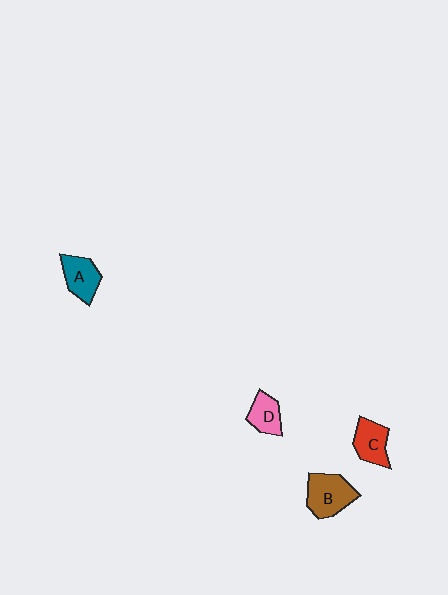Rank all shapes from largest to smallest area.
From largest to smallest: B (brown), A (teal), C (red), D (pink).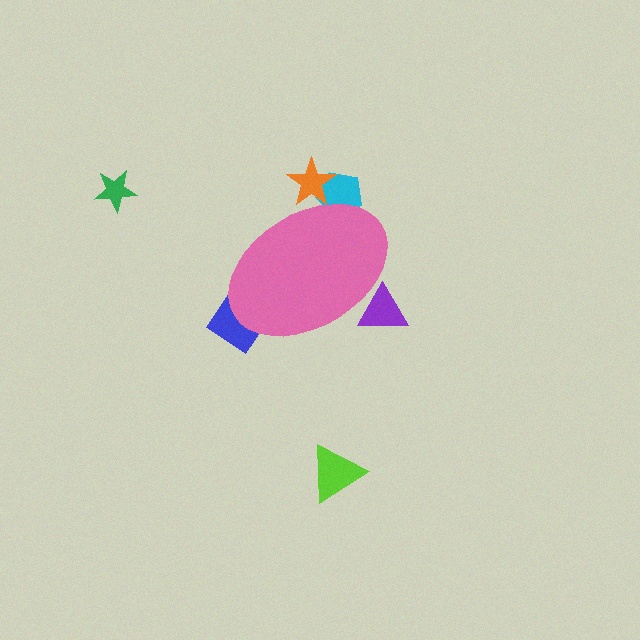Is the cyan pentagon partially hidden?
Yes, the cyan pentagon is partially hidden behind the pink ellipse.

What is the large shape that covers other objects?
A pink ellipse.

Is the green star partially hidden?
No, the green star is fully visible.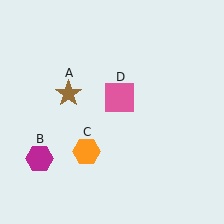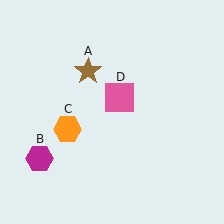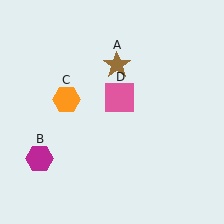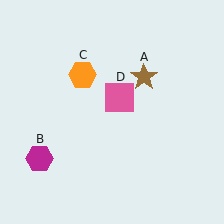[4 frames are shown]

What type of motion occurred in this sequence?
The brown star (object A), orange hexagon (object C) rotated clockwise around the center of the scene.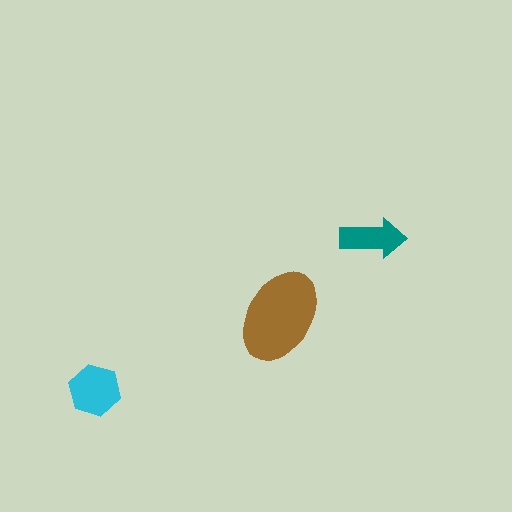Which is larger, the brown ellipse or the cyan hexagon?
The brown ellipse.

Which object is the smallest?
The teal arrow.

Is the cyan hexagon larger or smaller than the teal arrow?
Larger.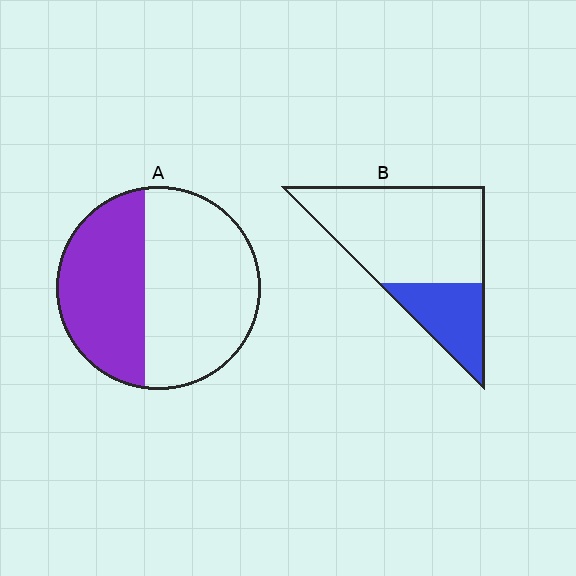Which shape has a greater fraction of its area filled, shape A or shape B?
Shape A.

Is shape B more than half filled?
No.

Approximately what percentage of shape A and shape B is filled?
A is approximately 40% and B is approximately 30%.